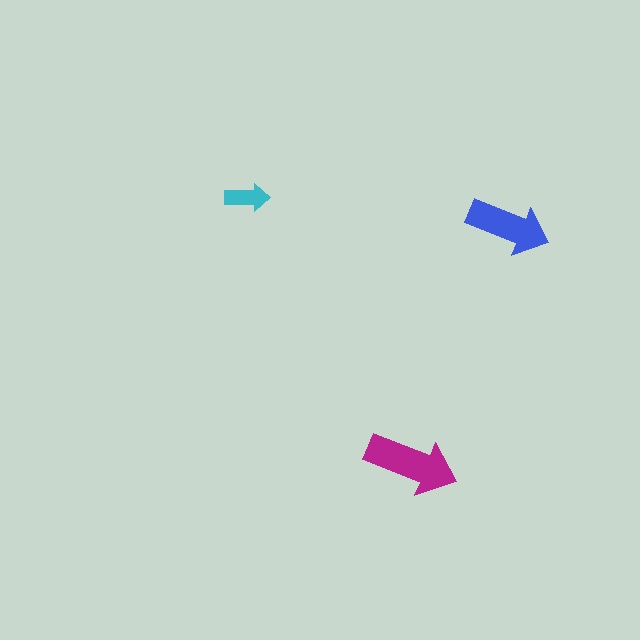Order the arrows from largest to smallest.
the magenta one, the blue one, the cyan one.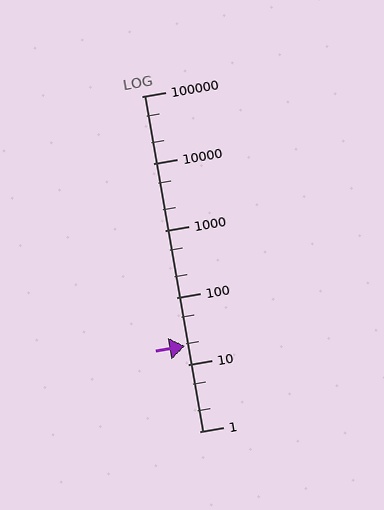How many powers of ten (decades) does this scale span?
The scale spans 5 decades, from 1 to 100000.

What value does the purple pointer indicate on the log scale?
The pointer indicates approximately 19.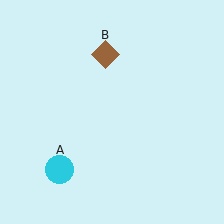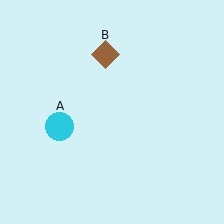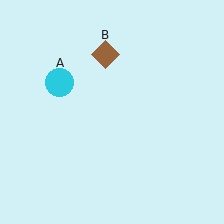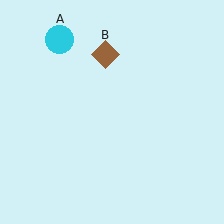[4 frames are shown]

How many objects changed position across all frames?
1 object changed position: cyan circle (object A).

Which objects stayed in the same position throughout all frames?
Brown diamond (object B) remained stationary.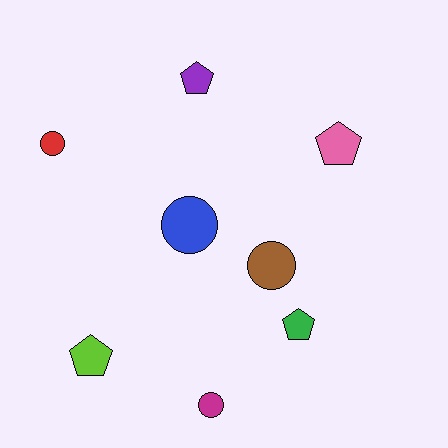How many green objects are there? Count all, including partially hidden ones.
There is 1 green object.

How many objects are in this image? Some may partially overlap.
There are 8 objects.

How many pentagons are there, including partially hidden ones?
There are 4 pentagons.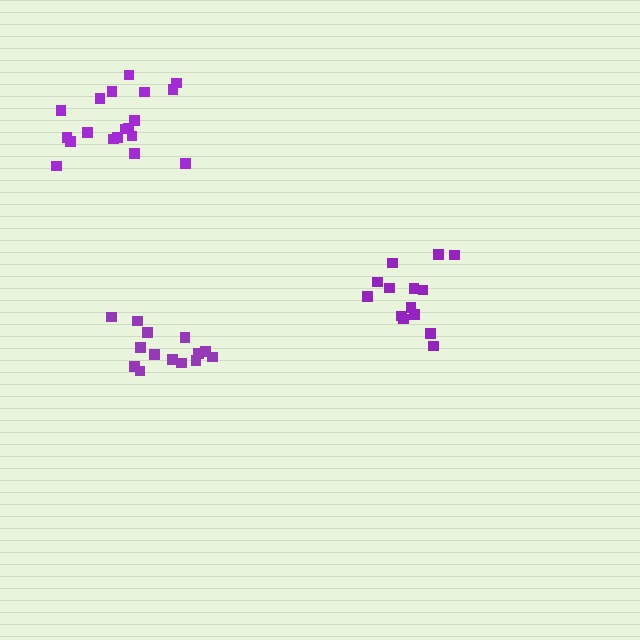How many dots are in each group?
Group 1: 14 dots, Group 2: 14 dots, Group 3: 19 dots (47 total).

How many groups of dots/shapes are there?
There are 3 groups.